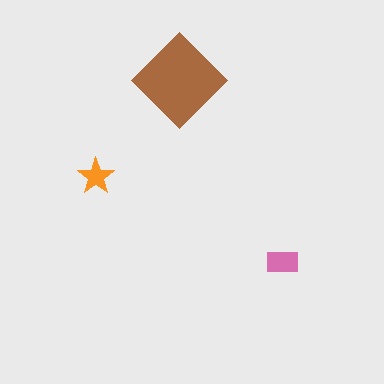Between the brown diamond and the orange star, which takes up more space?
The brown diamond.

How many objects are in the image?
There are 3 objects in the image.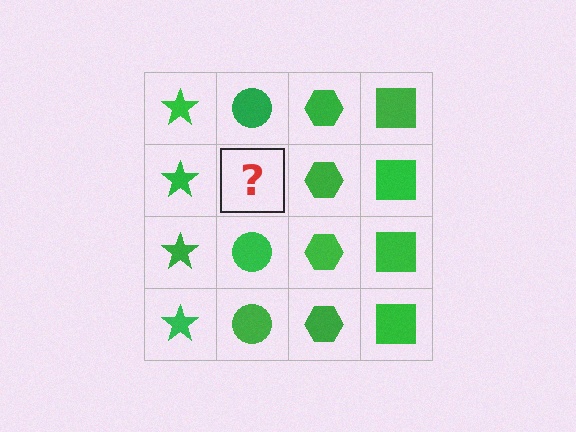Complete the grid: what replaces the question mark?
The question mark should be replaced with a green circle.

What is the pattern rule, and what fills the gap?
The rule is that each column has a consistent shape. The gap should be filled with a green circle.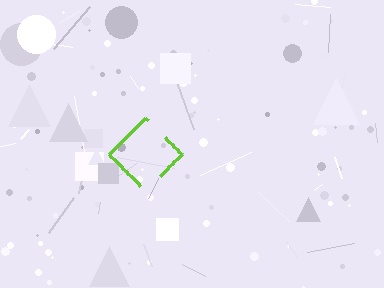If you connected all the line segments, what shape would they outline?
They would outline a diamond.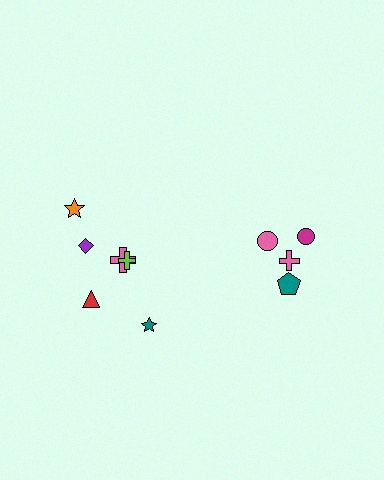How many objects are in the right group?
There are 4 objects.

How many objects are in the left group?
There are 6 objects.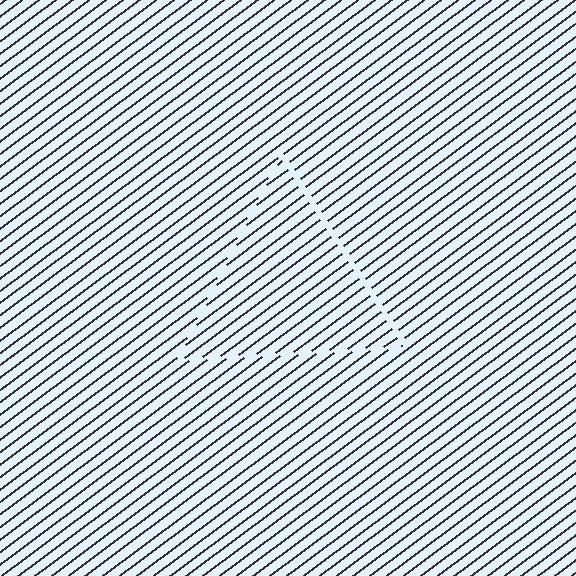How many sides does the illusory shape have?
3 sides — the line-ends trace a triangle.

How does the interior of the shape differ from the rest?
The interior of the shape contains the same grating, shifted by half a period — the contour is defined by the phase discontinuity where line-ends from the inner and outer gratings abut.